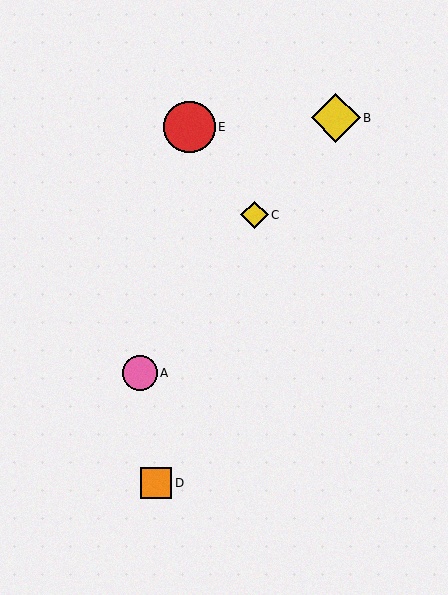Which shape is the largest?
The red circle (labeled E) is the largest.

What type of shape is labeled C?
Shape C is a yellow diamond.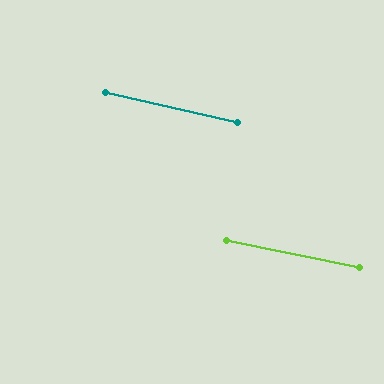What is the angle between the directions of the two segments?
Approximately 1 degree.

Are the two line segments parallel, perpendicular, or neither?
Parallel — their directions differ by only 1.3°.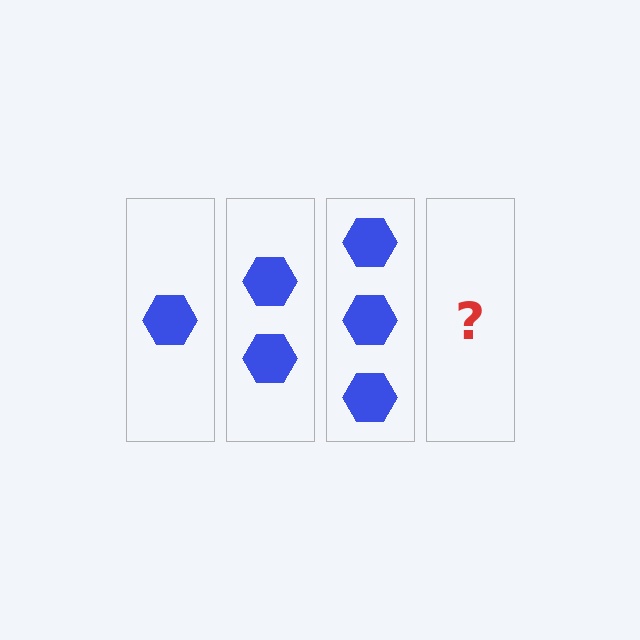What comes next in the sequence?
The next element should be 4 hexagons.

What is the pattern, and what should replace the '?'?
The pattern is that each step adds one more hexagon. The '?' should be 4 hexagons.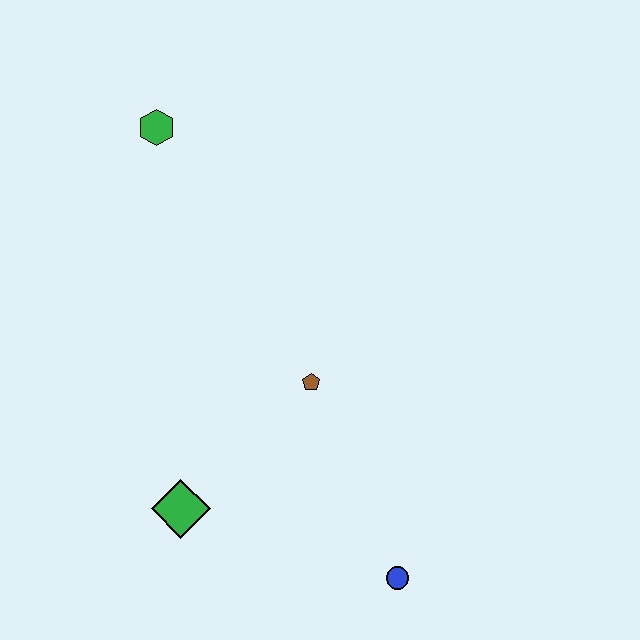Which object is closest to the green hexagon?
The brown pentagon is closest to the green hexagon.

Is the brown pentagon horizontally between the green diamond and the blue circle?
Yes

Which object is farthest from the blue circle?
The green hexagon is farthest from the blue circle.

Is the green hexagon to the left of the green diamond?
Yes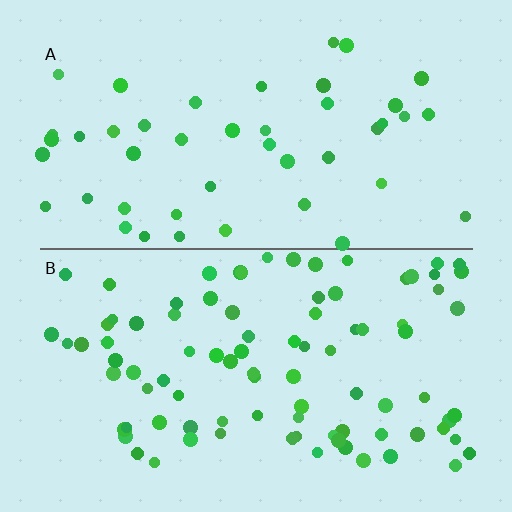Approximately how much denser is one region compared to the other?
Approximately 2.0× — region B over region A.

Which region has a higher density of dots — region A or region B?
B (the bottom).